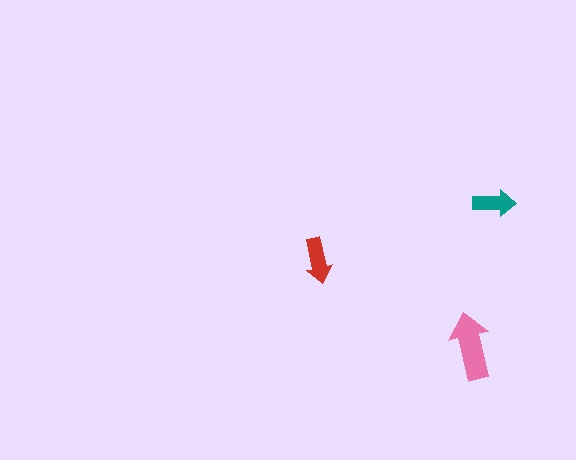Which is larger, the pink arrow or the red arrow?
The pink one.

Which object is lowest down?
The pink arrow is bottommost.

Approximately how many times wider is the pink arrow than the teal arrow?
About 1.5 times wider.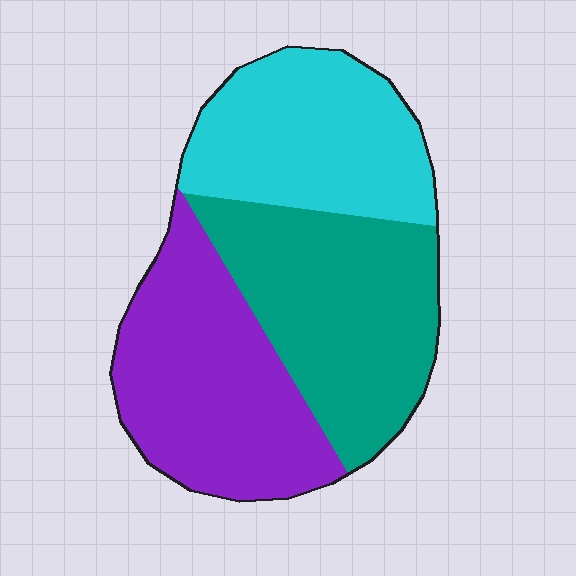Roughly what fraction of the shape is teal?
Teal takes up between a third and a half of the shape.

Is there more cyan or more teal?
Teal.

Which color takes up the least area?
Cyan, at roughly 30%.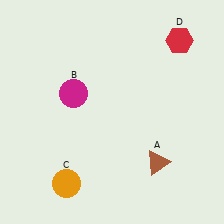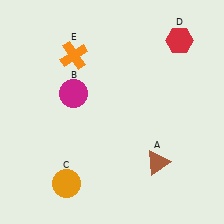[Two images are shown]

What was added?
An orange cross (E) was added in Image 2.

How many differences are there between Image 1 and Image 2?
There is 1 difference between the two images.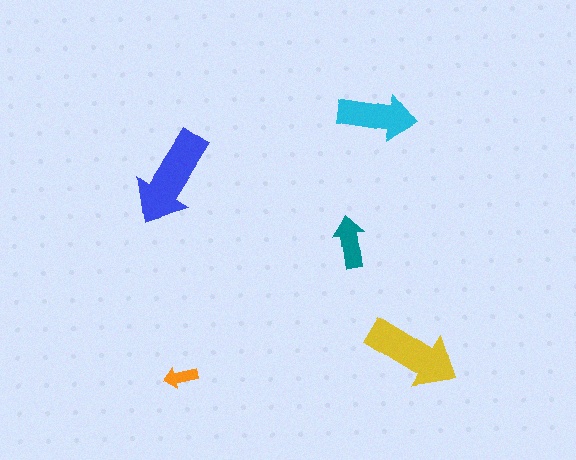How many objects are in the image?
There are 5 objects in the image.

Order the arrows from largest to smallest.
the blue one, the yellow one, the cyan one, the teal one, the orange one.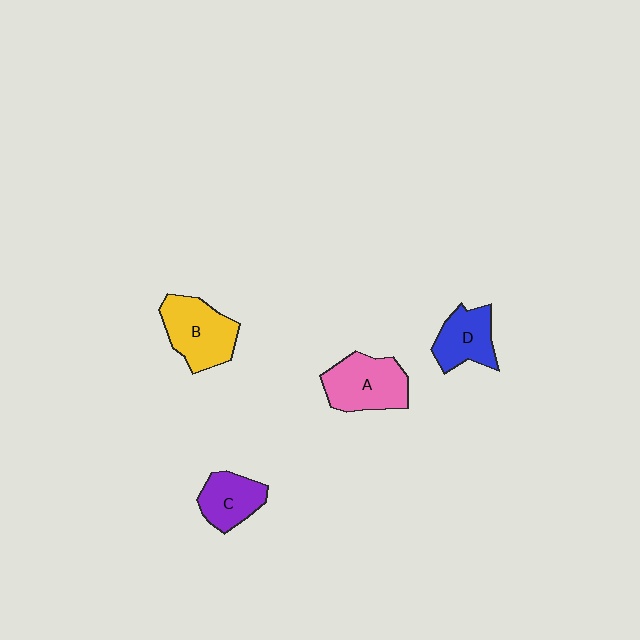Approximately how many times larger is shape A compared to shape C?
Approximately 1.4 times.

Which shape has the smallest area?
Shape C (purple).